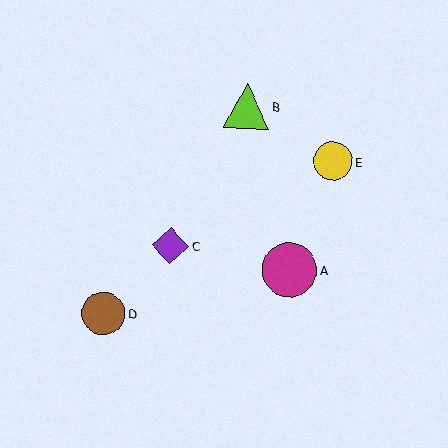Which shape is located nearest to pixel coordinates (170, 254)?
The purple diamond (labeled C) at (171, 246) is nearest to that location.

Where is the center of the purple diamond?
The center of the purple diamond is at (171, 246).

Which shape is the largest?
The magenta circle (labeled A) is the largest.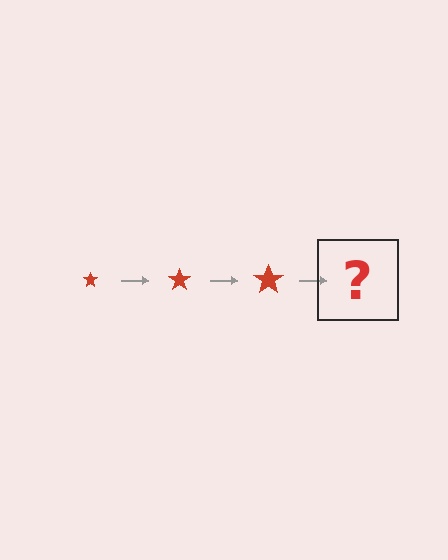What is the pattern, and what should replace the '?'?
The pattern is that the star gets progressively larger each step. The '?' should be a red star, larger than the previous one.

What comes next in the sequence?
The next element should be a red star, larger than the previous one.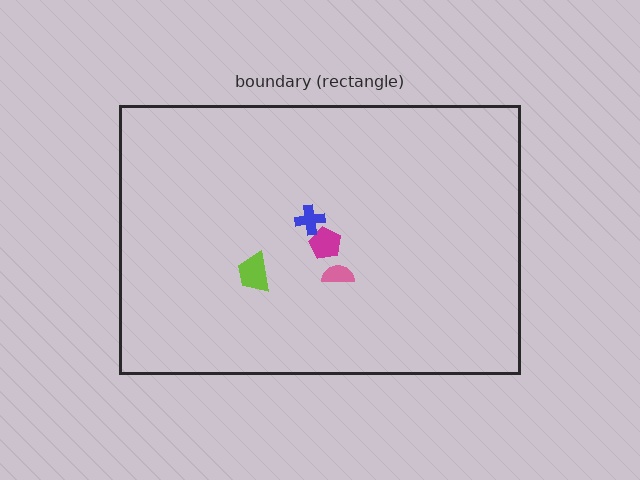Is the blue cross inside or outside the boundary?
Inside.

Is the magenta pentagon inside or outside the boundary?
Inside.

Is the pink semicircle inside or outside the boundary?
Inside.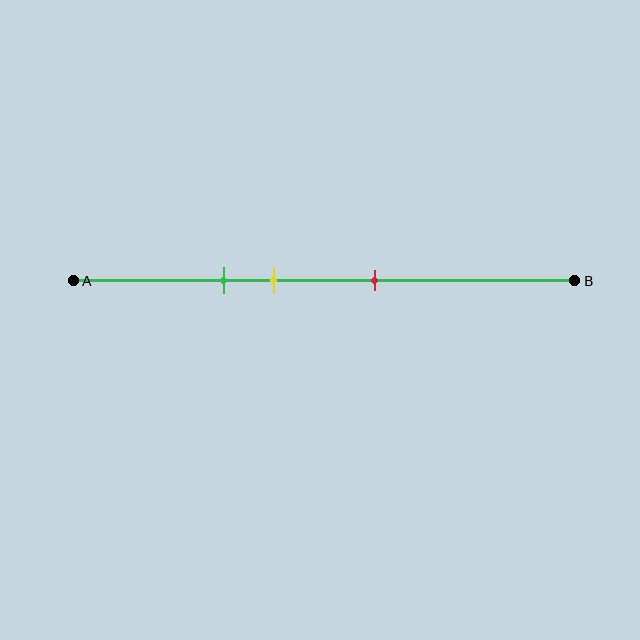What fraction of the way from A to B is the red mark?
The red mark is approximately 60% (0.6) of the way from A to B.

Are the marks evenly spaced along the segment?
Yes, the marks are approximately evenly spaced.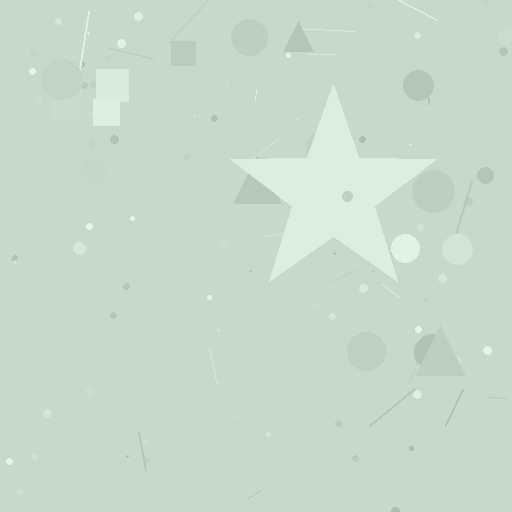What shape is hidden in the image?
A star is hidden in the image.